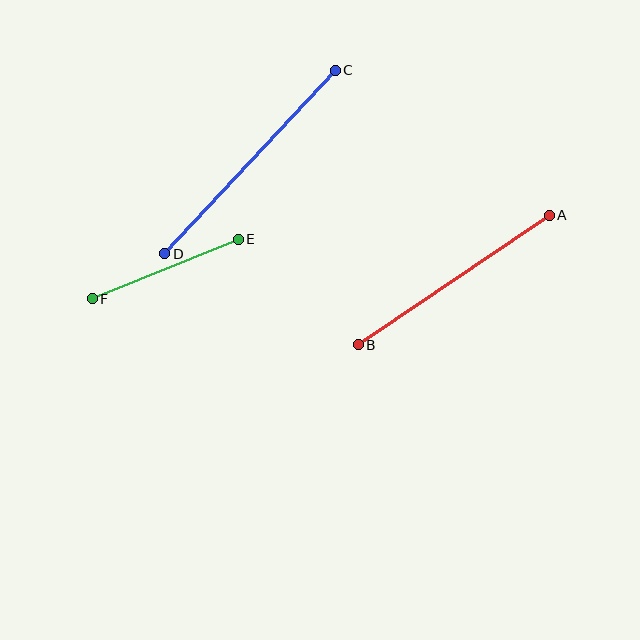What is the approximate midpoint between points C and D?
The midpoint is at approximately (250, 162) pixels.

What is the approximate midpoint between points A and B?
The midpoint is at approximately (454, 280) pixels.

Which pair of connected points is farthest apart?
Points C and D are farthest apart.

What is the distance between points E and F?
The distance is approximately 158 pixels.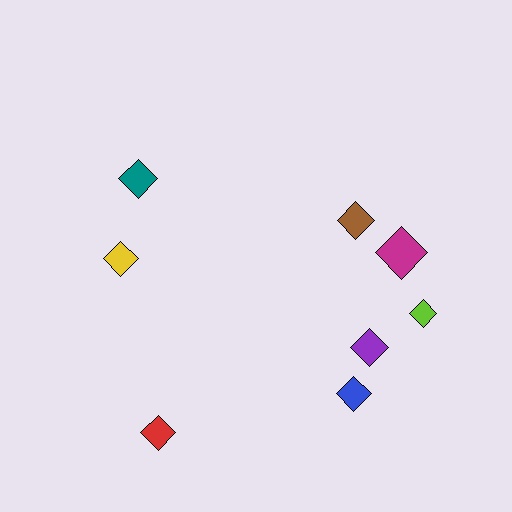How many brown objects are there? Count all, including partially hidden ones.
There is 1 brown object.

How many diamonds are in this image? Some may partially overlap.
There are 8 diamonds.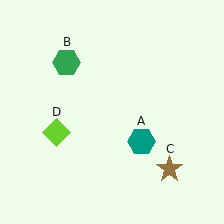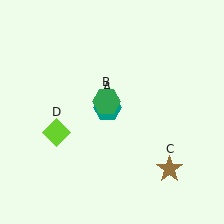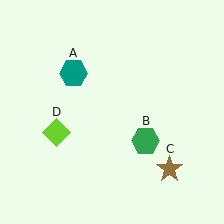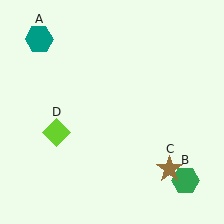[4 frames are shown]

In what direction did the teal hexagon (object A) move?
The teal hexagon (object A) moved up and to the left.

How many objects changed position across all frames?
2 objects changed position: teal hexagon (object A), green hexagon (object B).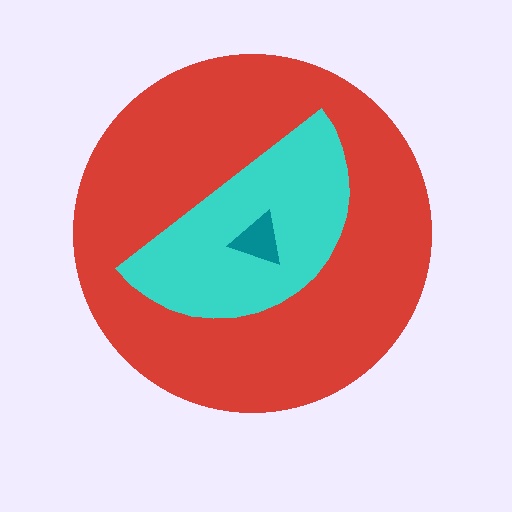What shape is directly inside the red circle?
The cyan semicircle.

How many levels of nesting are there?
3.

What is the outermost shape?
The red circle.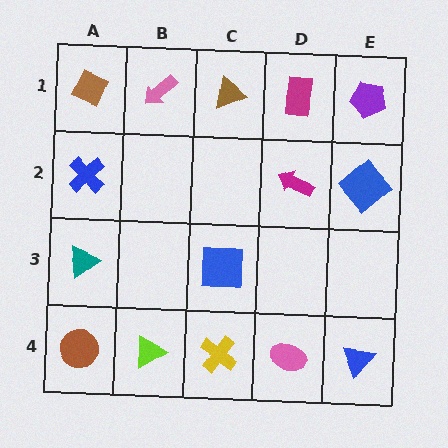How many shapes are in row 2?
3 shapes.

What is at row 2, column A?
A blue cross.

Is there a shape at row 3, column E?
No, that cell is empty.